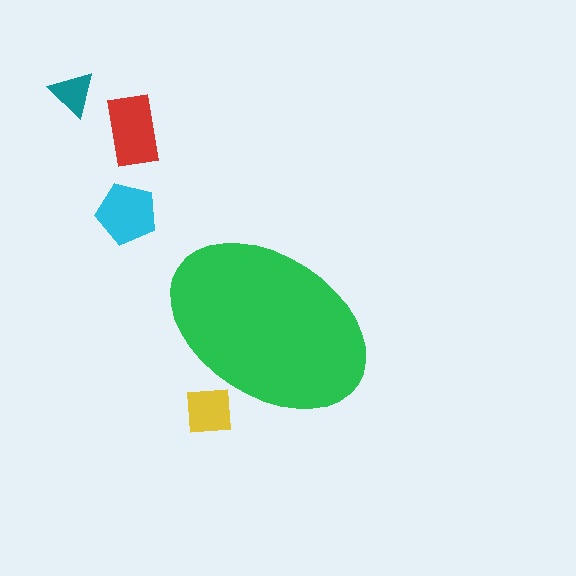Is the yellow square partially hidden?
Yes, the yellow square is partially hidden behind the green ellipse.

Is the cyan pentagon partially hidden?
No, the cyan pentagon is fully visible.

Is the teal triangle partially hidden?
No, the teal triangle is fully visible.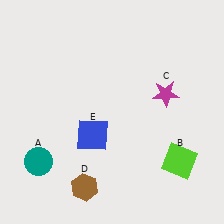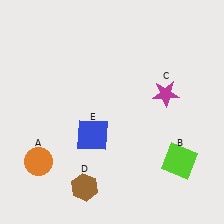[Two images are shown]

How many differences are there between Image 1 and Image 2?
There is 1 difference between the two images.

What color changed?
The circle (A) changed from teal in Image 1 to orange in Image 2.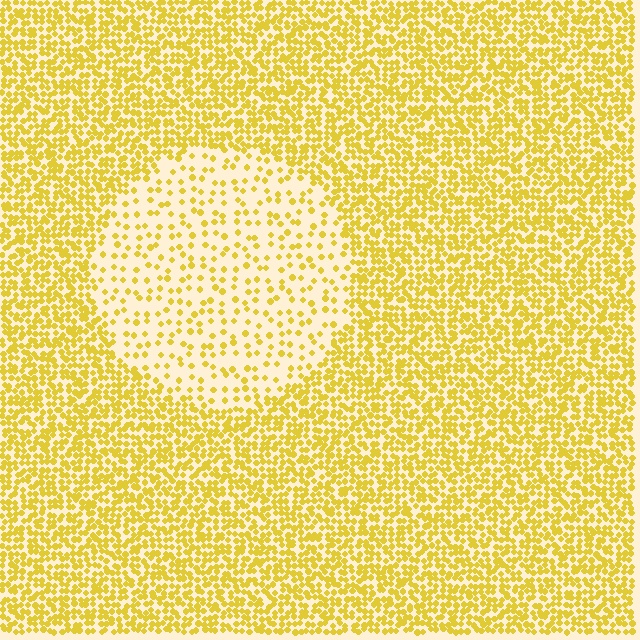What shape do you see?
I see a circle.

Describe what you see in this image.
The image contains small yellow elements arranged at two different densities. A circle-shaped region is visible where the elements are less densely packed than the surrounding area.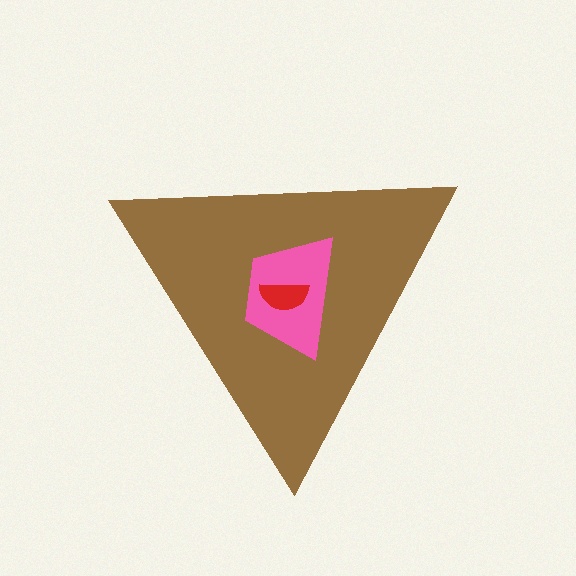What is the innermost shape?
The red semicircle.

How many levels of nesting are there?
3.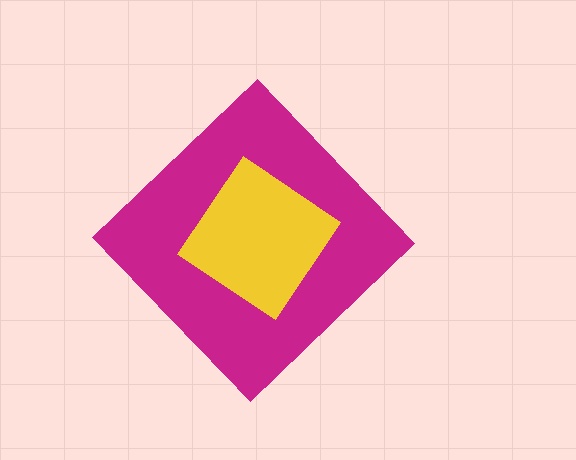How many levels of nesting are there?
2.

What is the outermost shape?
The magenta diamond.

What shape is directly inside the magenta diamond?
The yellow diamond.